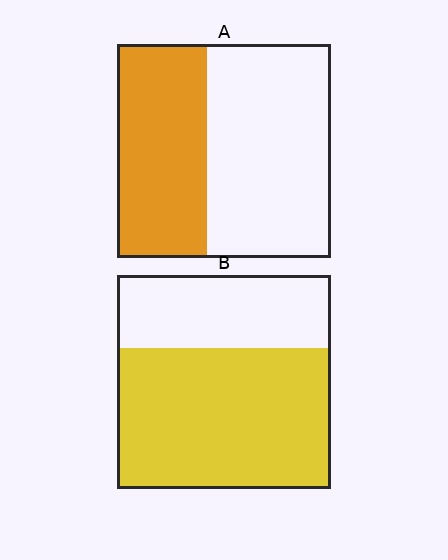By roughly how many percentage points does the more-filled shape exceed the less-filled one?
By roughly 25 percentage points (B over A).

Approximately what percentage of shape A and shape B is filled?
A is approximately 40% and B is approximately 65%.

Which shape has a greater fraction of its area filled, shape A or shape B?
Shape B.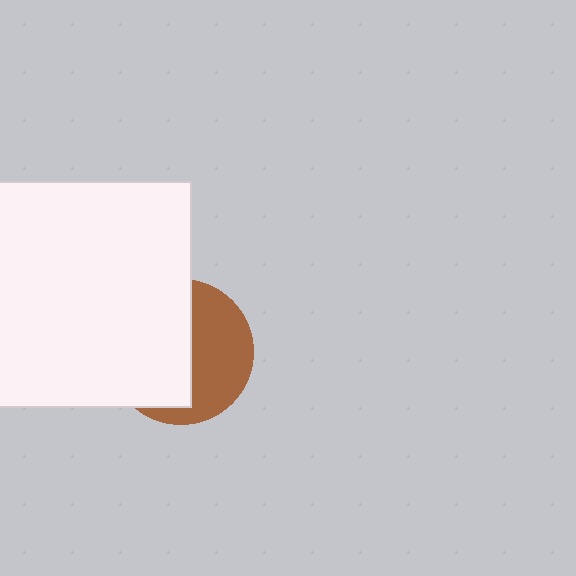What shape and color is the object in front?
The object in front is a white square.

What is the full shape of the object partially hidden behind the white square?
The partially hidden object is a brown circle.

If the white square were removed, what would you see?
You would see the complete brown circle.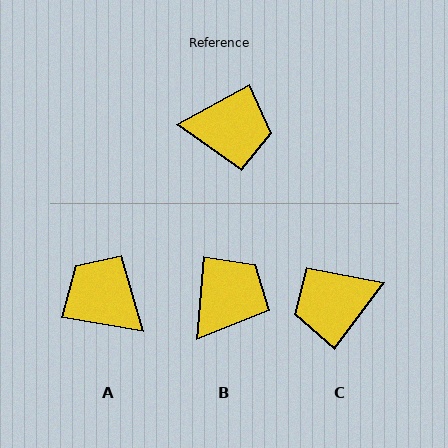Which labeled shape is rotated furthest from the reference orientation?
C, about 155 degrees away.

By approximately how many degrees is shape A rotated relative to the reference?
Approximately 142 degrees counter-clockwise.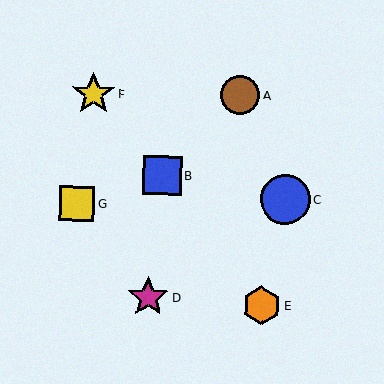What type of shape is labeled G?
Shape G is a yellow square.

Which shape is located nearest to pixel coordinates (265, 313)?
The orange hexagon (labeled E) at (262, 306) is nearest to that location.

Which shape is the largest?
The blue circle (labeled C) is the largest.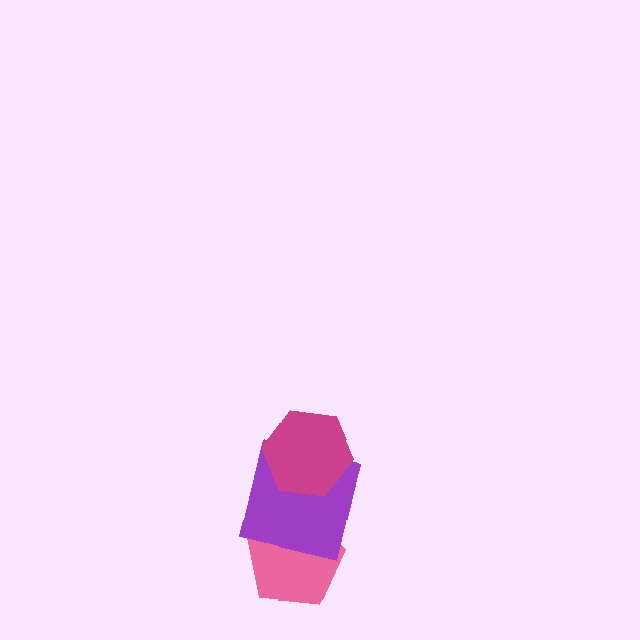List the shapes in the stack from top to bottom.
From top to bottom: the magenta hexagon, the purple square, the pink pentagon.